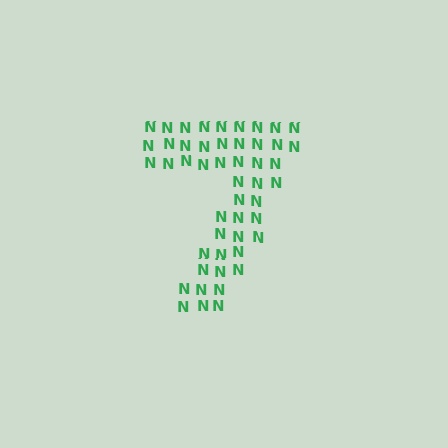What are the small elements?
The small elements are letter N's.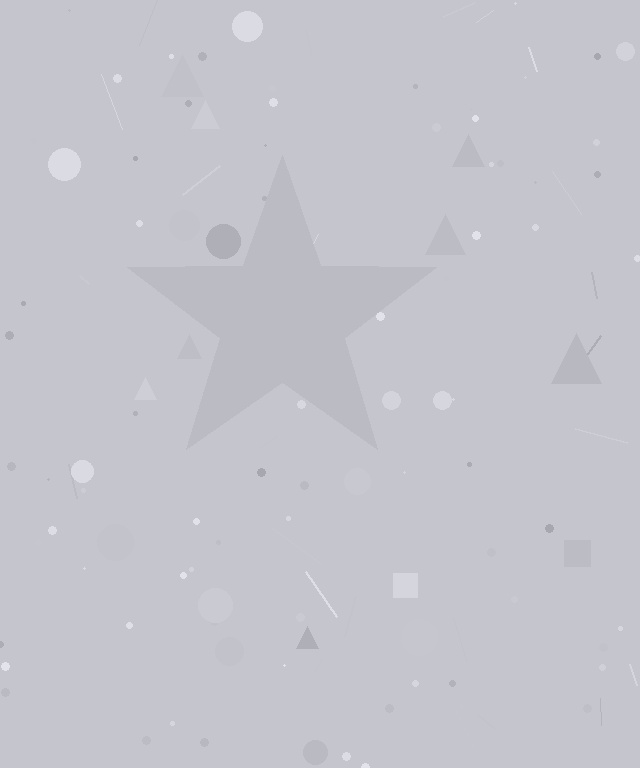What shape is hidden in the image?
A star is hidden in the image.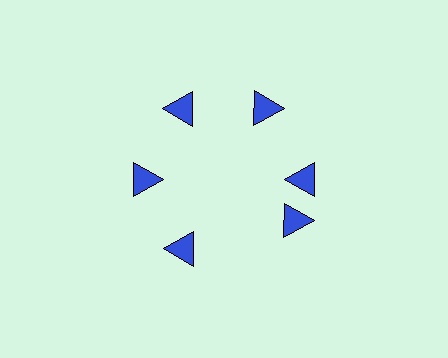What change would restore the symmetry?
The symmetry would be restored by rotating it back into even spacing with its neighbors so that all 6 triangles sit at equal angles and equal distance from the center.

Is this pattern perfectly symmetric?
No. The 6 blue triangles are arranged in a ring, but one element near the 5 o'clock position is rotated out of alignment along the ring, breaking the 6-fold rotational symmetry.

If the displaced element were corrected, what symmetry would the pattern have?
It would have 6-fold rotational symmetry — the pattern would map onto itself every 60 degrees.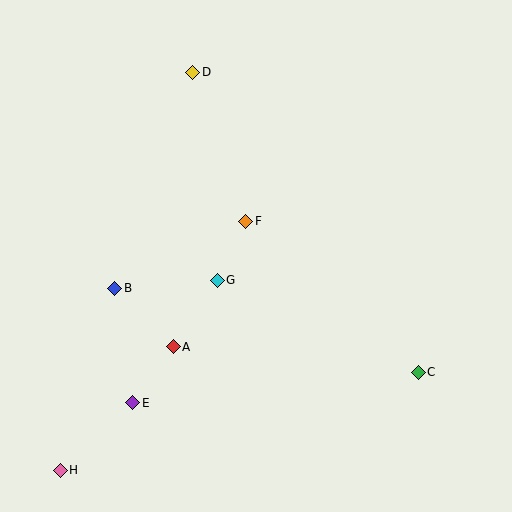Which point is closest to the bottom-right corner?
Point C is closest to the bottom-right corner.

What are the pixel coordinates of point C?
Point C is at (418, 372).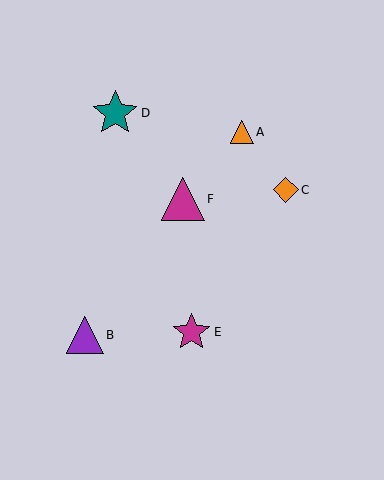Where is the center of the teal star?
The center of the teal star is at (115, 113).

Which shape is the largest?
The teal star (labeled D) is the largest.